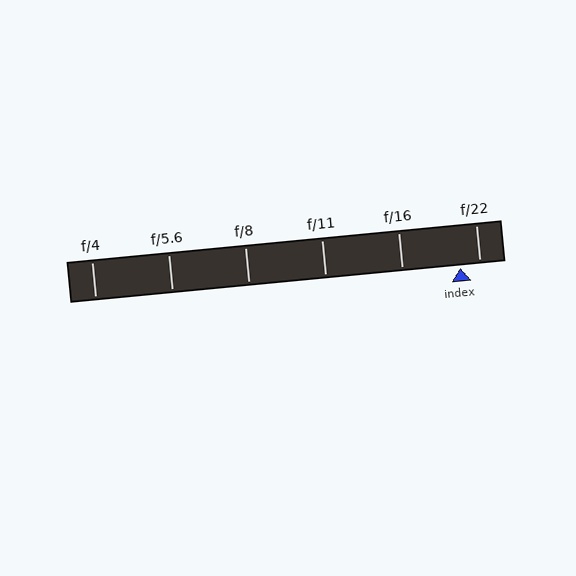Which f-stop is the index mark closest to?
The index mark is closest to f/22.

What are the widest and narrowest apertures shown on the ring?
The widest aperture shown is f/4 and the narrowest is f/22.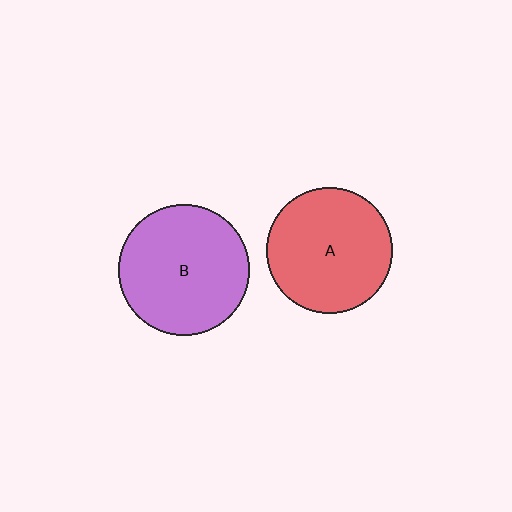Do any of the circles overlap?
No, none of the circles overlap.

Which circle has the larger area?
Circle B (purple).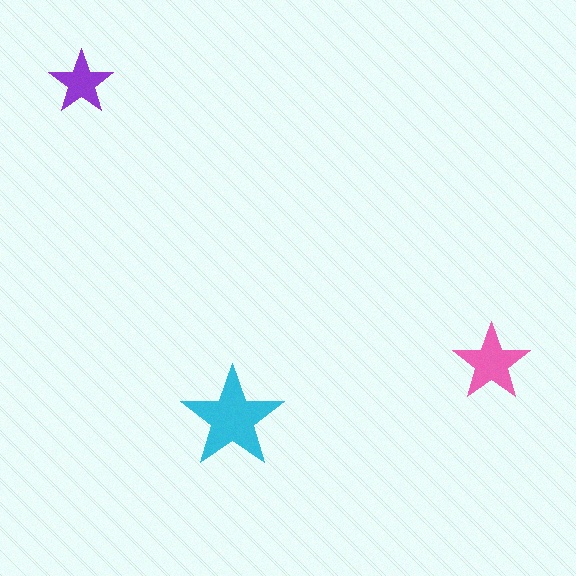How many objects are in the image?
There are 3 objects in the image.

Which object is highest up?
The purple star is topmost.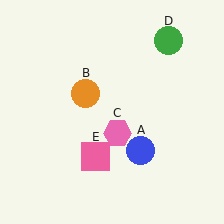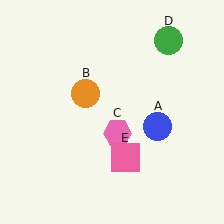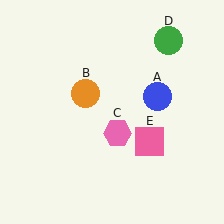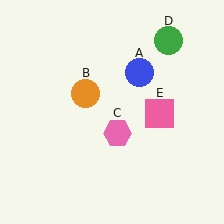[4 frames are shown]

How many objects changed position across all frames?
2 objects changed position: blue circle (object A), pink square (object E).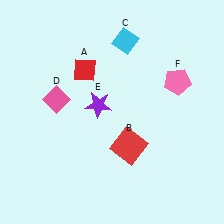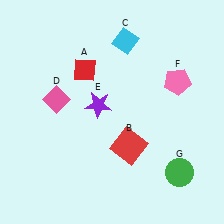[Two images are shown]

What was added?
A green circle (G) was added in Image 2.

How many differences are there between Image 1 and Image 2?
There is 1 difference between the two images.